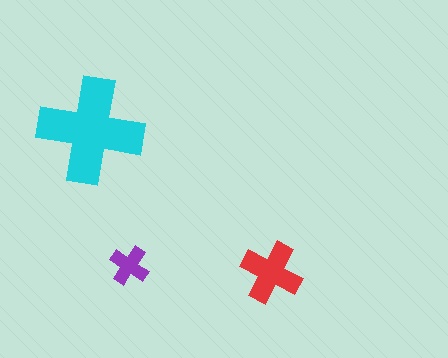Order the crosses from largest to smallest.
the cyan one, the red one, the purple one.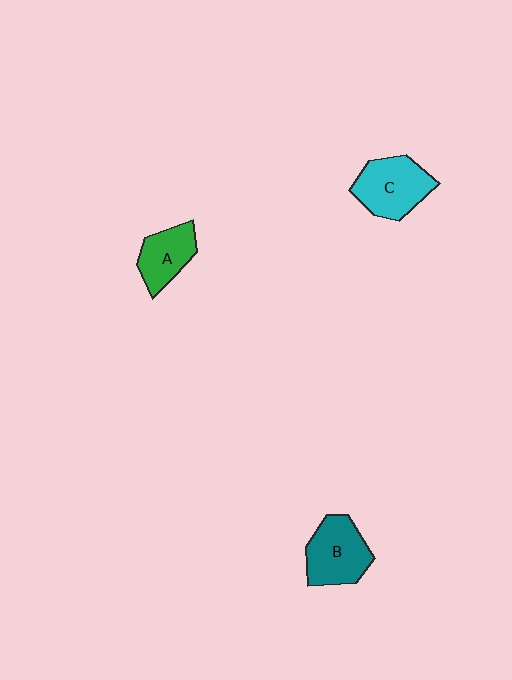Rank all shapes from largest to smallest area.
From largest to smallest: C (cyan), B (teal), A (green).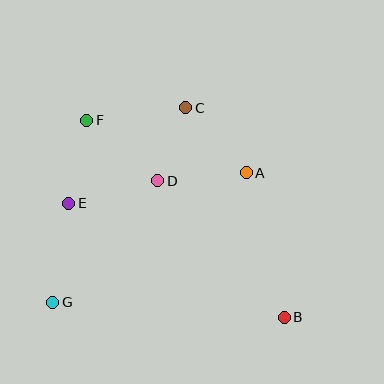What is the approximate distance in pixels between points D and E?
The distance between D and E is approximately 92 pixels.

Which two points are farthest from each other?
Points B and F are farthest from each other.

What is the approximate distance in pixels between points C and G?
The distance between C and G is approximately 236 pixels.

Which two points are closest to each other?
Points C and D are closest to each other.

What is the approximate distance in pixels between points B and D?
The distance between B and D is approximately 186 pixels.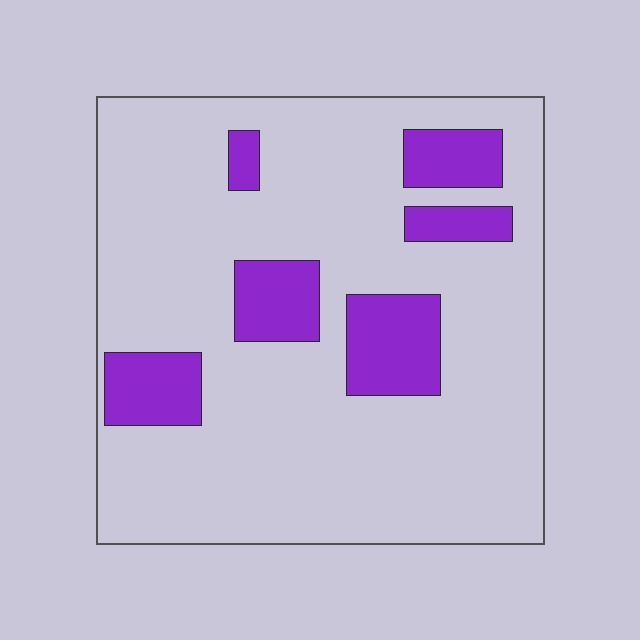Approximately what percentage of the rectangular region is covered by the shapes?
Approximately 20%.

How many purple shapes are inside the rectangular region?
6.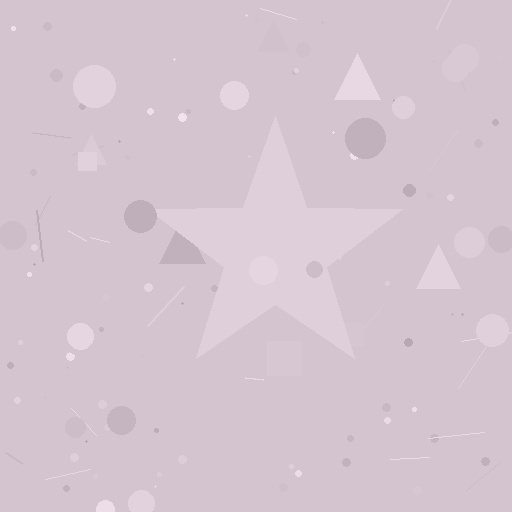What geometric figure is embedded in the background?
A star is embedded in the background.